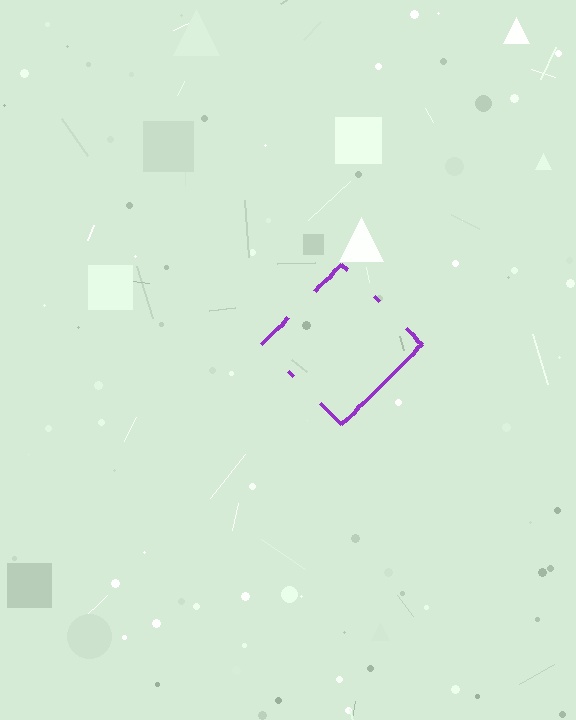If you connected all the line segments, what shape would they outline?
They would outline a diamond.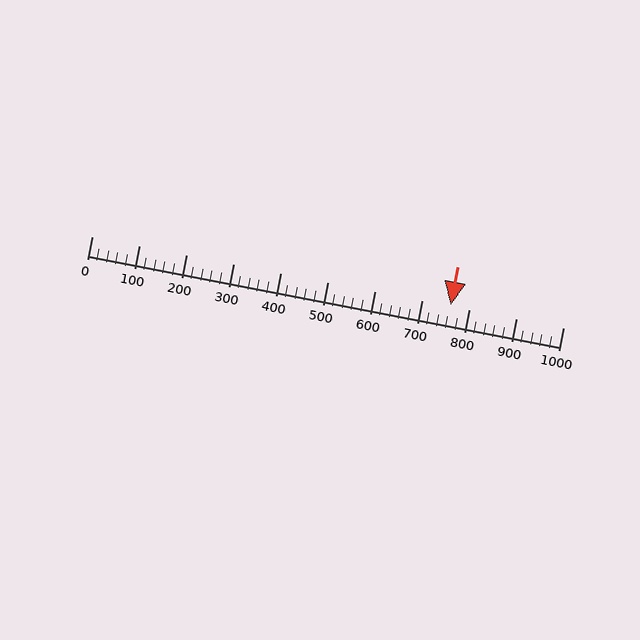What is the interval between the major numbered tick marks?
The major tick marks are spaced 100 units apart.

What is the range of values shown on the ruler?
The ruler shows values from 0 to 1000.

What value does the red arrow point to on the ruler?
The red arrow points to approximately 761.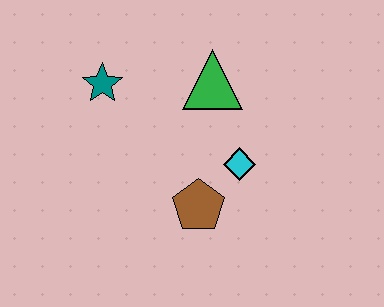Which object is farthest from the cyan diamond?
The teal star is farthest from the cyan diamond.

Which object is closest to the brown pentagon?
The cyan diamond is closest to the brown pentagon.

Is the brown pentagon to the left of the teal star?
No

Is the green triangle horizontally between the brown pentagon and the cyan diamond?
Yes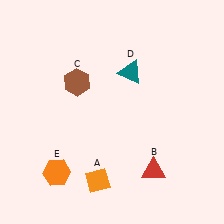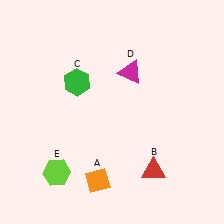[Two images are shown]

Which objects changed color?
C changed from brown to green. D changed from teal to magenta. E changed from orange to lime.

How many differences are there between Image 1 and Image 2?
There are 3 differences between the two images.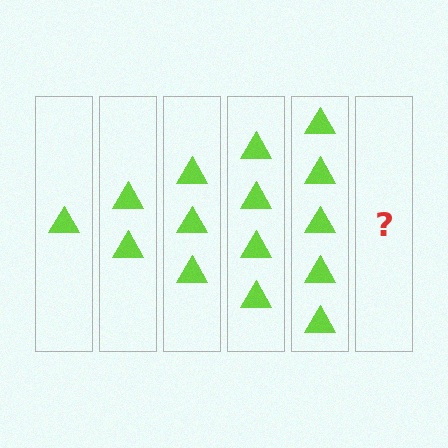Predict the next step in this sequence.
The next step is 6 triangles.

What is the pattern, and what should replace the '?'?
The pattern is that each step adds one more triangle. The '?' should be 6 triangles.